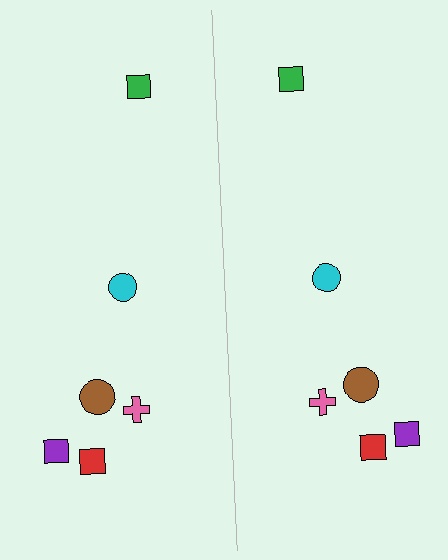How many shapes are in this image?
There are 12 shapes in this image.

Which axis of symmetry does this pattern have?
The pattern has a vertical axis of symmetry running through the center of the image.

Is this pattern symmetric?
Yes, this pattern has bilateral (reflection) symmetry.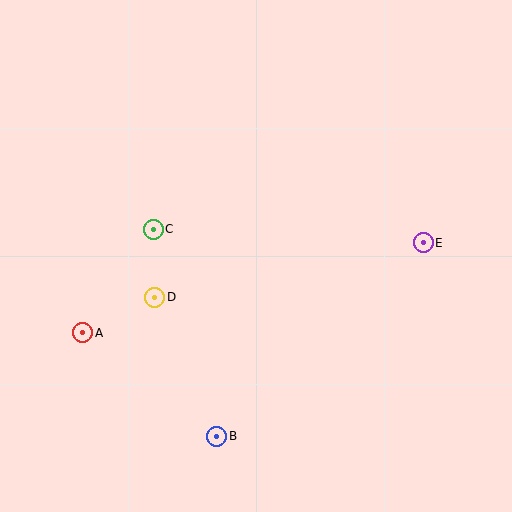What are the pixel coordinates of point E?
Point E is at (423, 243).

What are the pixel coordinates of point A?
Point A is at (83, 333).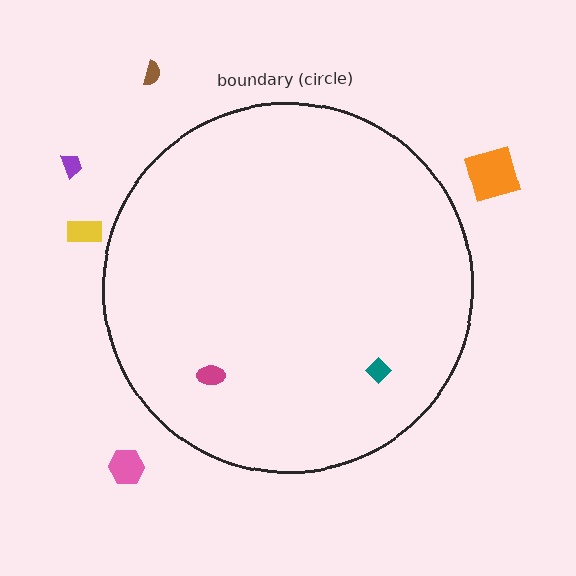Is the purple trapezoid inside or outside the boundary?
Outside.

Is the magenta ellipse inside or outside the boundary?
Inside.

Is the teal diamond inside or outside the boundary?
Inside.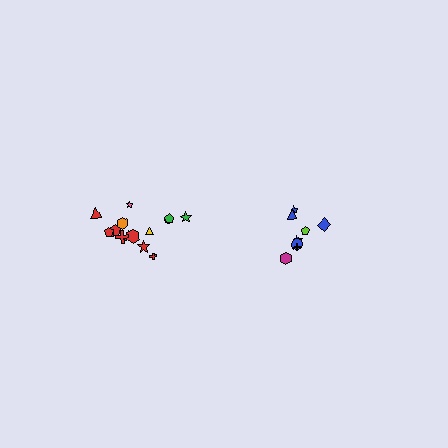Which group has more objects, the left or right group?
The left group.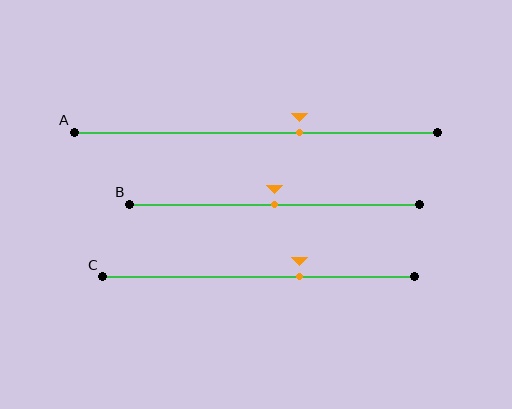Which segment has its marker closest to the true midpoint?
Segment B has its marker closest to the true midpoint.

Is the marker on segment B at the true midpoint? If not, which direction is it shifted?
Yes, the marker on segment B is at the true midpoint.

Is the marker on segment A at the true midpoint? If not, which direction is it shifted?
No, the marker on segment A is shifted to the right by about 12% of the segment length.